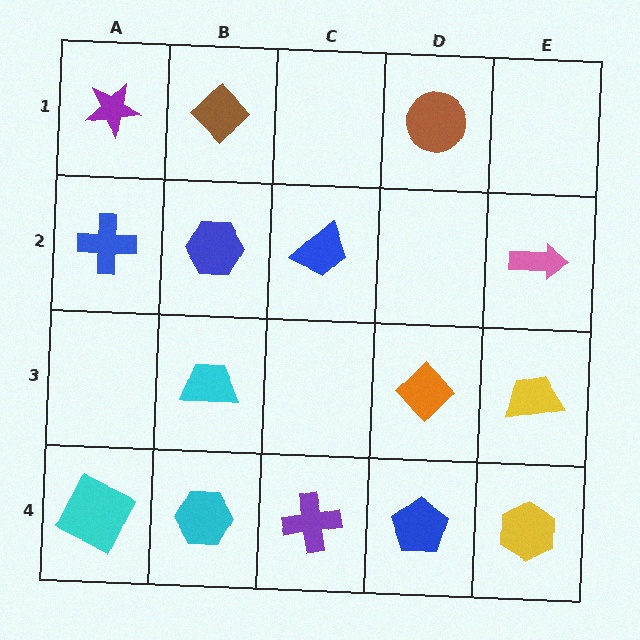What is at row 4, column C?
A purple cross.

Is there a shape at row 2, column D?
No, that cell is empty.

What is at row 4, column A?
A cyan square.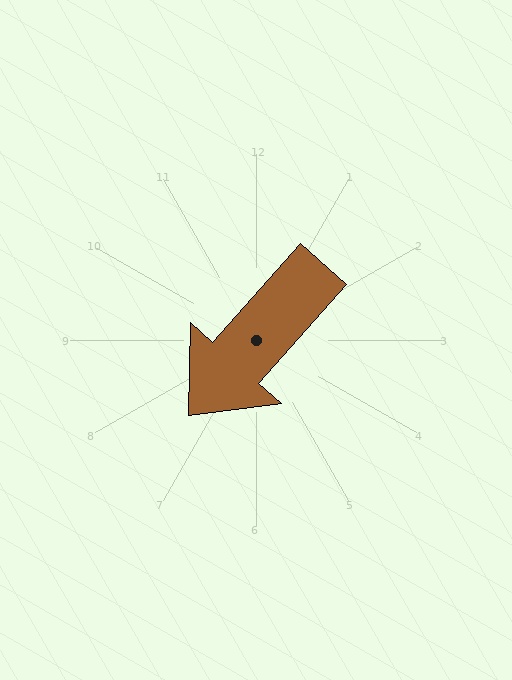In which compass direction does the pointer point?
Southwest.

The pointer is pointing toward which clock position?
Roughly 7 o'clock.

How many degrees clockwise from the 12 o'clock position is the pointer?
Approximately 222 degrees.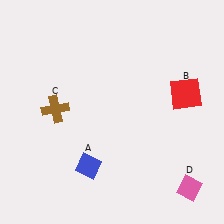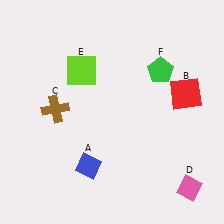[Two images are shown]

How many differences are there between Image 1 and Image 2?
There are 2 differences between the two images.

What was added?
A lime square (E), a green pentagon (F) were added in Image 2.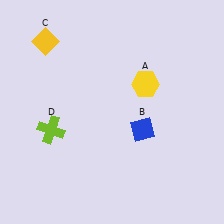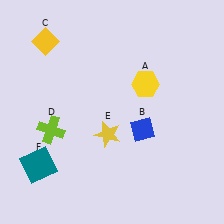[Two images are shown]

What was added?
A yellow star (E), a teal square (F) were added in Image 2.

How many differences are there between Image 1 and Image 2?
There are 2 differences between the two images.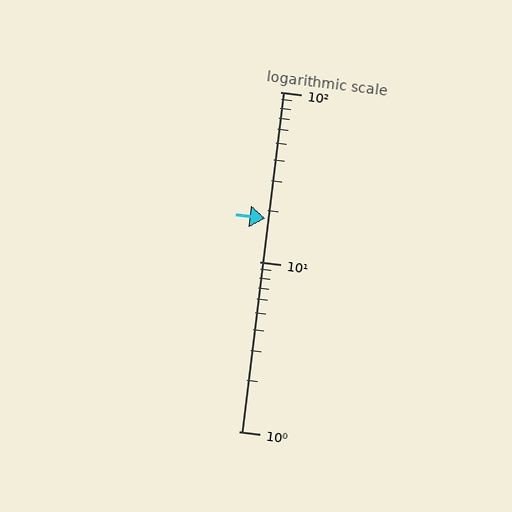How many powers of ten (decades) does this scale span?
The scale spans 2 decades, from 1 to 100.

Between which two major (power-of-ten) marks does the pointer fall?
The pointer is between 10 and 100.